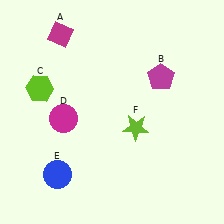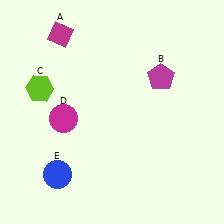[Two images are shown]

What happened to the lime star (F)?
The lime star (F) was removed in Image 2. It was in the bottom-right area of Image 1.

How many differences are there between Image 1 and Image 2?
There is 1 difference between the two images.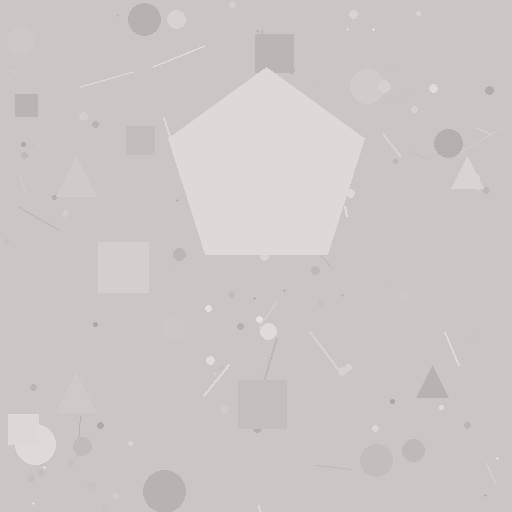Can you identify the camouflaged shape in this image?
The camouflaged shape is a pentagon.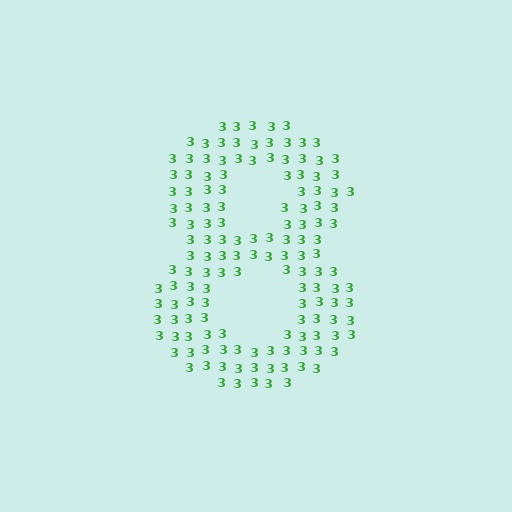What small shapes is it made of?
It is made of small digit 3's.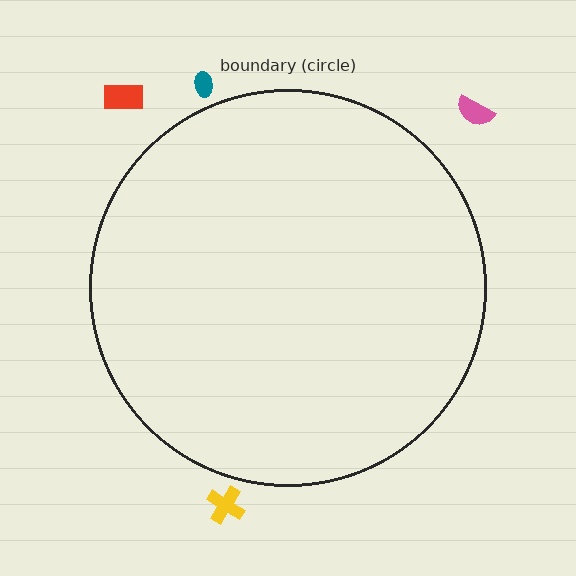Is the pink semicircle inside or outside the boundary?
Outside.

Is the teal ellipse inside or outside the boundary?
Outside.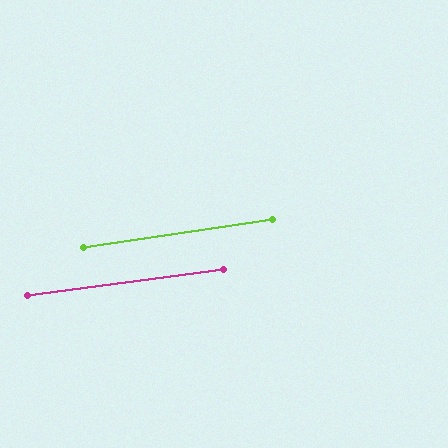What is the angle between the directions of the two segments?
Approximately 1 degree.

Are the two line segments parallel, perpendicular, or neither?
Parallel — their directions differ by only 0.7°.